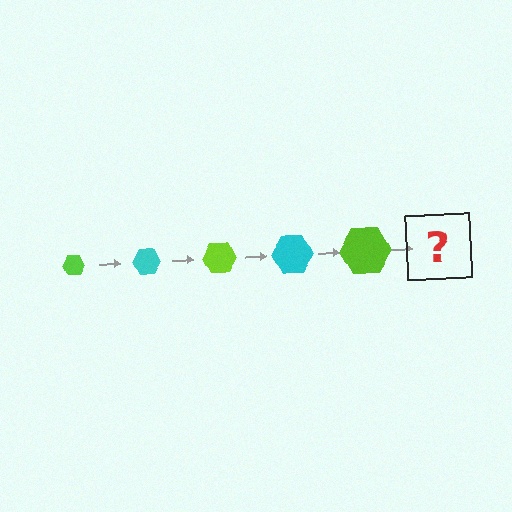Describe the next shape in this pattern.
It should be a cyan hexagon, larger than the previous one.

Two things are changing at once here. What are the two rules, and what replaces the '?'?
The two rules are that the hexagon grows larger each step and the color cycles through lime and cyan. The '?' should be a cyan hexagon, larger than the previous one.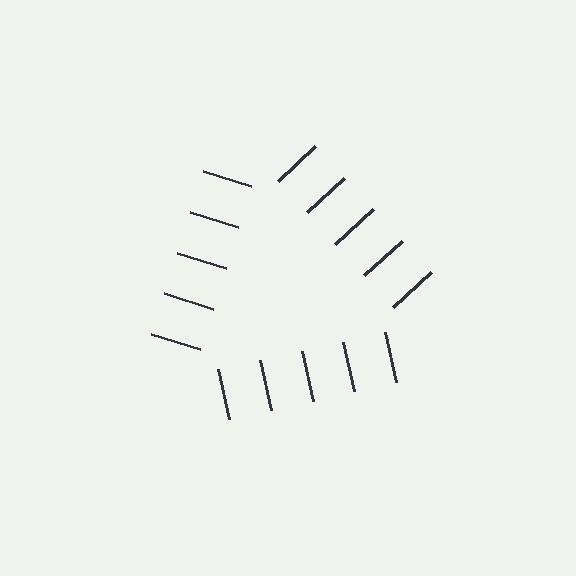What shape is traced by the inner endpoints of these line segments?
An illusory triangle — the line segments terminate on its edges but no continuous stroke is drawn.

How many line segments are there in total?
15 — 5 along each of the 3 edges.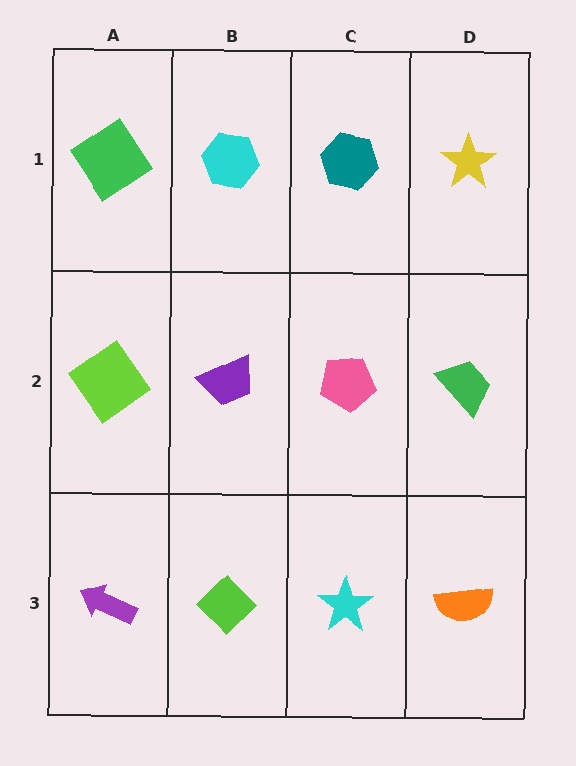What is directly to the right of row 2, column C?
A green trapezoid.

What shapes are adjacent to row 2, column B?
A cyan hexagon (row 1, column B), a lime diamond (row 3, column B), a lime diamond (row 2, column A), a pink pentagon (row 2, column C).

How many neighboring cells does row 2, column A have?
3.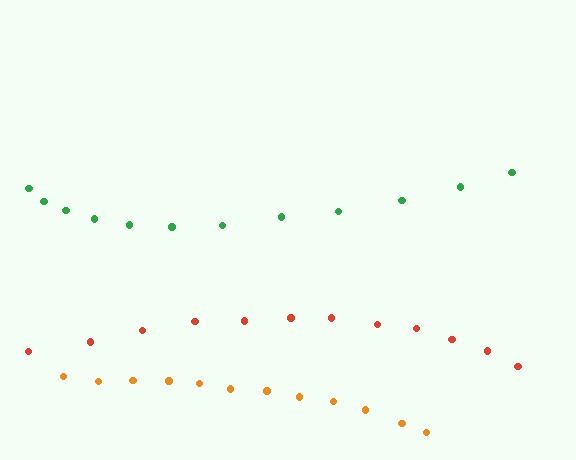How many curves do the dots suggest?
There are 3 distinct paths.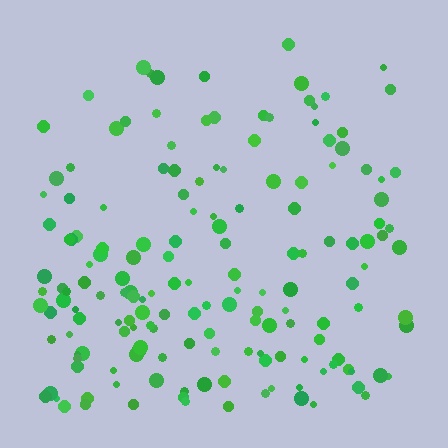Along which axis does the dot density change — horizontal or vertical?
Vertical.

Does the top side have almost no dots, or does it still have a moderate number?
Still a moderate number, just noticeably fewer than the bottom.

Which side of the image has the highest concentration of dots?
The bottom.